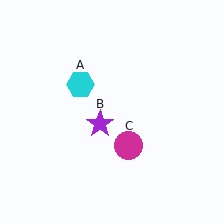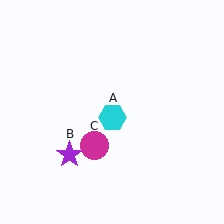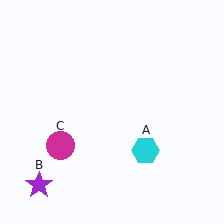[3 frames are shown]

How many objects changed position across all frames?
3 objects changed position: cyan hexagon (object A), purple star (object B), magenta circle (object C).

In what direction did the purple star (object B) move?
The purple star (object B) moved down and to the left.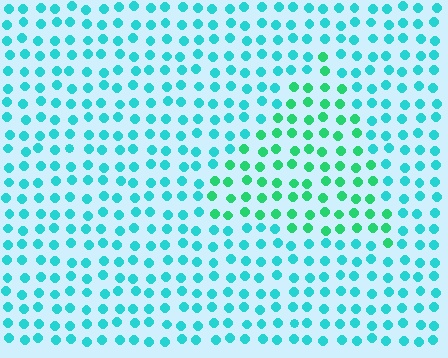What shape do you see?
I see a triangle.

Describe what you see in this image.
The image is filled with small cyan elements in a uniform arrangement. A triangle-shaped region is visible where the elements are tinted to a slightly different hue, forming a subtle color boundary.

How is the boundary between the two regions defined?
The boundary is defined purely by a slight shift in hue (about 33 degrees). Spacing, size, and orientation are identical on both sides.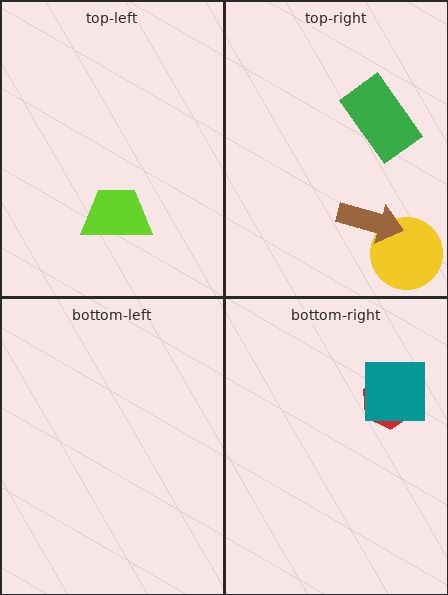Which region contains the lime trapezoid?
The top-left region.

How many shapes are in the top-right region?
3.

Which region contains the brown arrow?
The top-right region.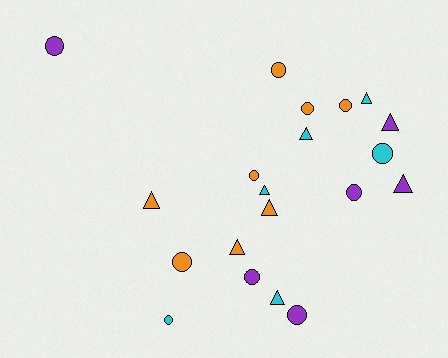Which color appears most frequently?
Orange, with 8 objects.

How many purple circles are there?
There are 4 purple circles.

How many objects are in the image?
There are 20 objects.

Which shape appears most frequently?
Circle, with 11 objects.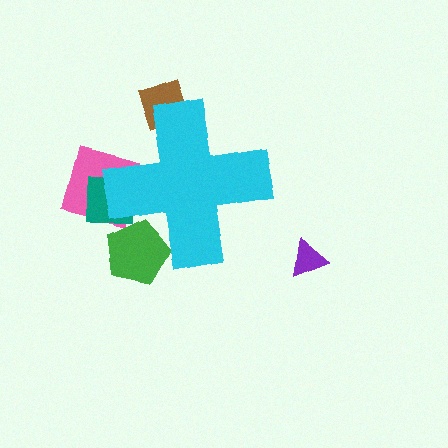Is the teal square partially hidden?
Yes, the teal square is partially hidden behind the cyan cross.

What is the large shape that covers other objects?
A cyan cross.